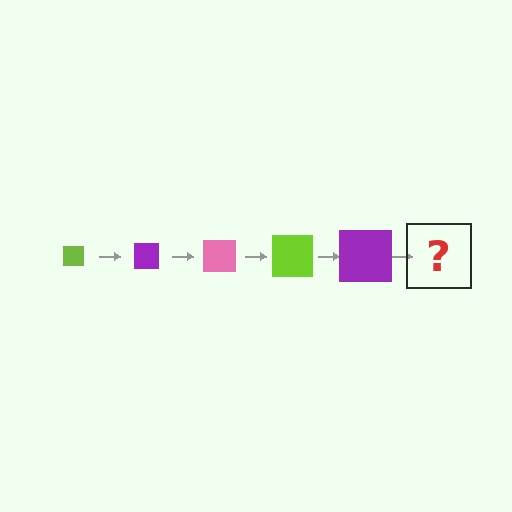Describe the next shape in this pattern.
It should be a pink square, larger than the previous one.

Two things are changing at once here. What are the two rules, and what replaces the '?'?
The two rules are that the square grows larger each step and the color cycles through lime, purple, and pink. The '?' should be a pink square, larger than the previous one.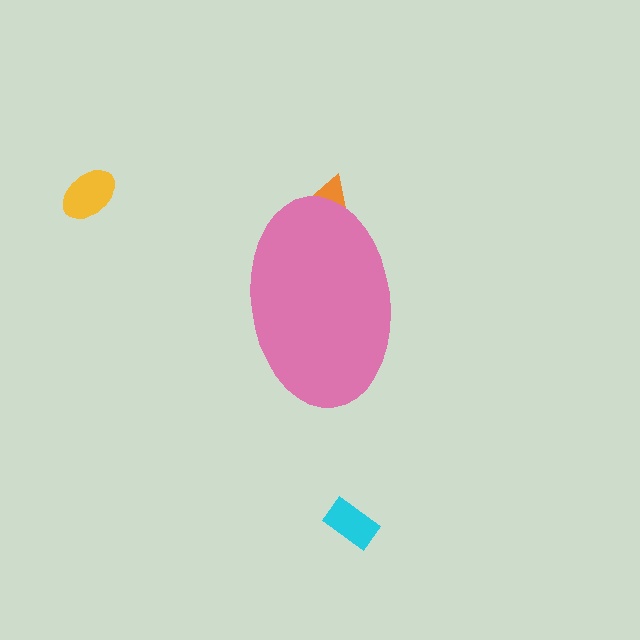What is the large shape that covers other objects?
A pink ellipse.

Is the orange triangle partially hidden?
Yes, the orange triangle is partially hidden behind the pink ellipse.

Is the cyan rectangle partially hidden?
No, the cyan rectangle is fully visible.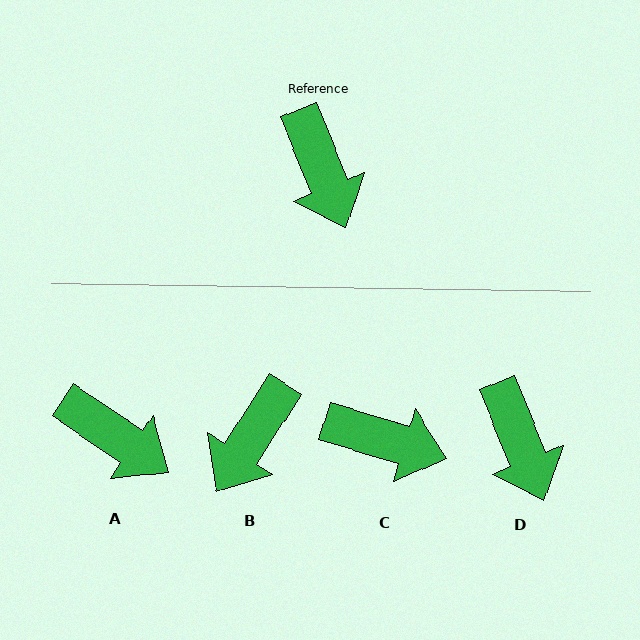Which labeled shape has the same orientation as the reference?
D.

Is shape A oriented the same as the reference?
No, it is off by about 34 degrees.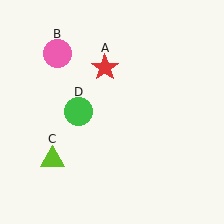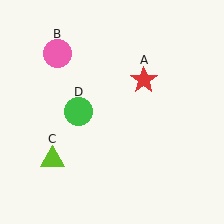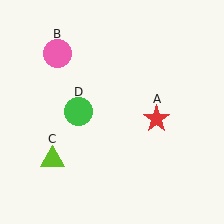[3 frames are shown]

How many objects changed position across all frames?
1 object changed position: red star (object A).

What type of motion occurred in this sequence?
The red star (object A) rotated clockwise around the center of the scene.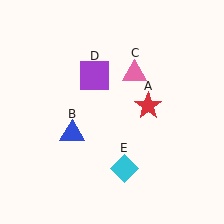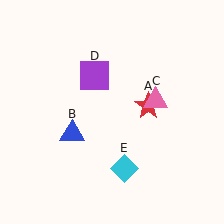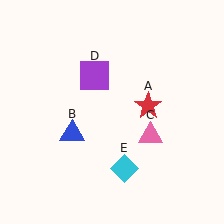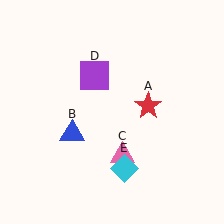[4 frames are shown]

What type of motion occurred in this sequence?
The pink triangle (object C) rotated clockwise around the center of the scene.